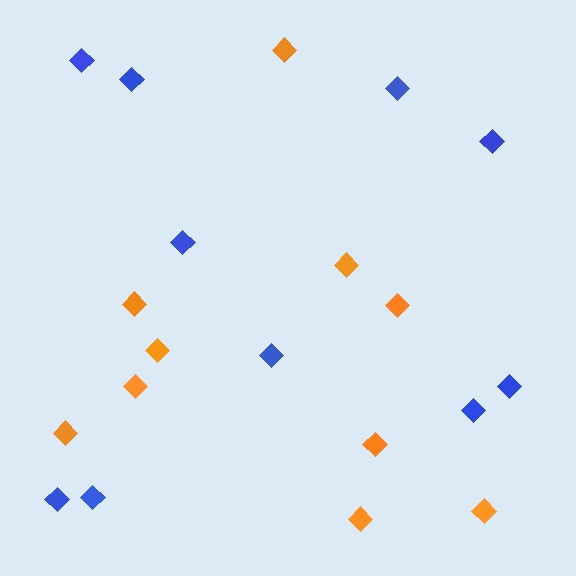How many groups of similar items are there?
There are 2 groups: one group of blue diamonds (10) and one group of orange diamonds (10).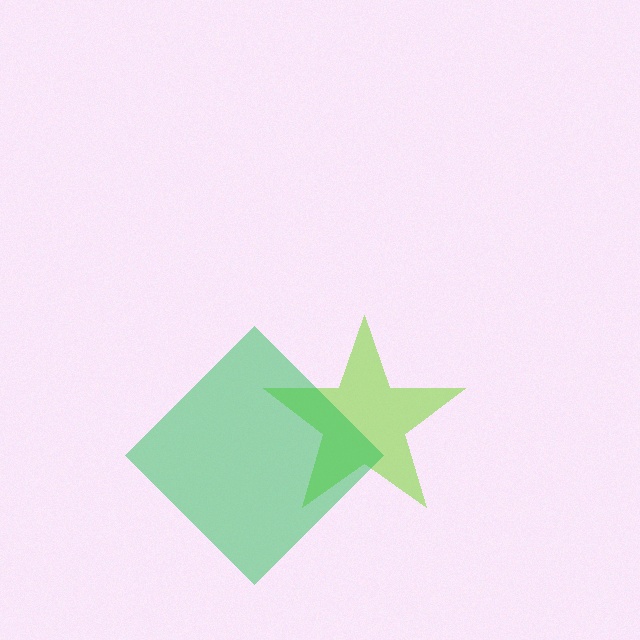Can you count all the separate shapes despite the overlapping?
Yes, there are 2 separate shapes.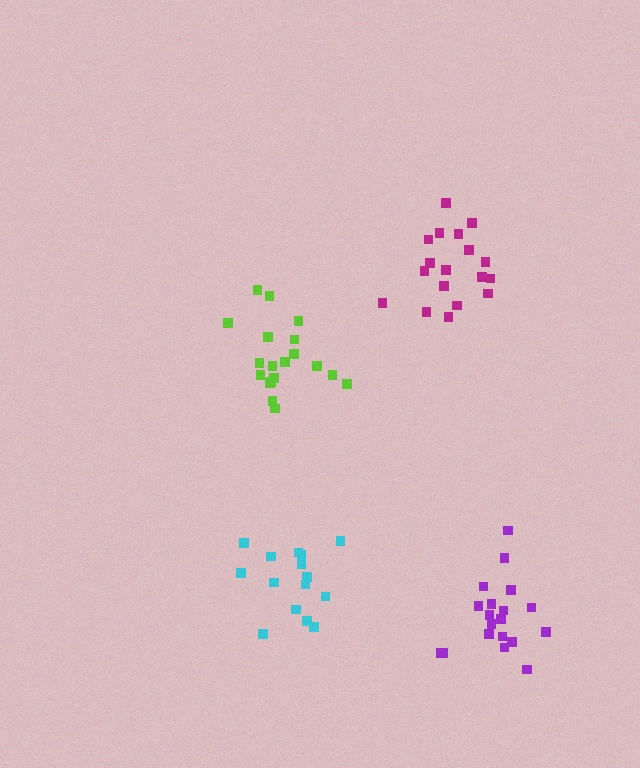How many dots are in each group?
Group 1: 15 dots, Group 2: 18 dots, Group 3: 19 dots, Group 4: 19 dots (71 total).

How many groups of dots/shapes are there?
There are 4 groups.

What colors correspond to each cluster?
The clusters are colored: cyan, magenta, lime, purple.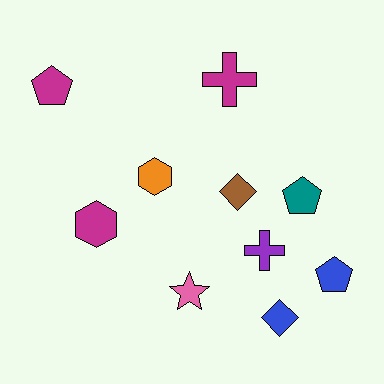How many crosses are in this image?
There are 2 crosses.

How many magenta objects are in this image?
There are 3 magenta objects.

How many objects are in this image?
There are 10 objects.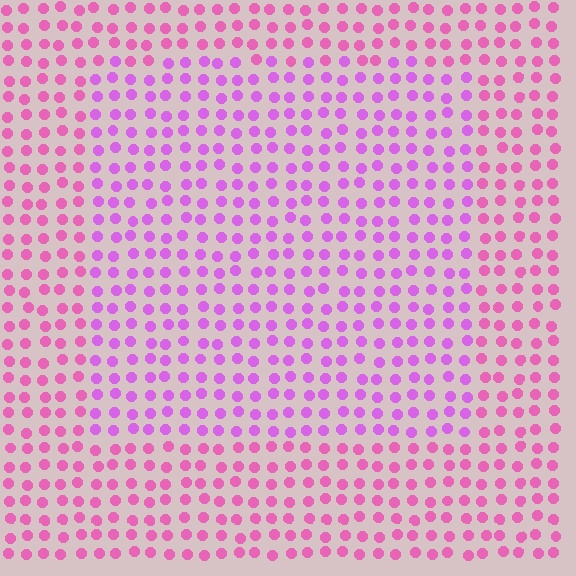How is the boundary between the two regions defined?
The boundary is defined purely by a slight shift in hue (about 30 degrees). Spacing, size, and orientation are identical on both sides.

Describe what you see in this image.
The image is filled with small pink elements in a uniform arrangement. A rectangle-shaped region is visible where the elements are tinted to a slightly different hue, forming a subtle color boundary.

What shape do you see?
I see a rectangle.